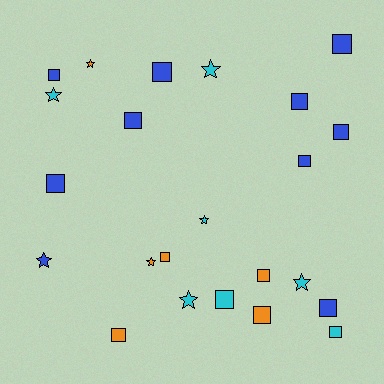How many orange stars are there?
There are 2 orange stars.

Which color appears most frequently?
Blue, with 10 objects.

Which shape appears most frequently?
Square, with 15 objects.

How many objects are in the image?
There are 23 objects.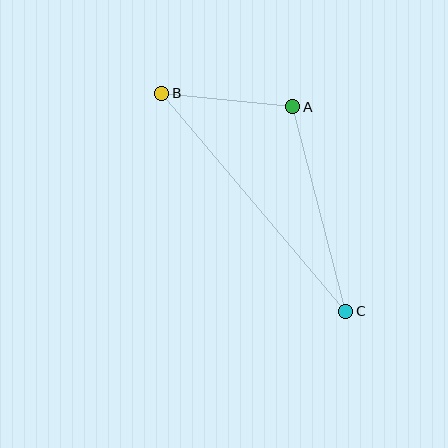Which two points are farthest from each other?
Points B and C are farthest from each other.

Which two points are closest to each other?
Points A and B are closest to each other.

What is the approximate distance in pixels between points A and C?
The distance between A and C is approximately 212 pixels.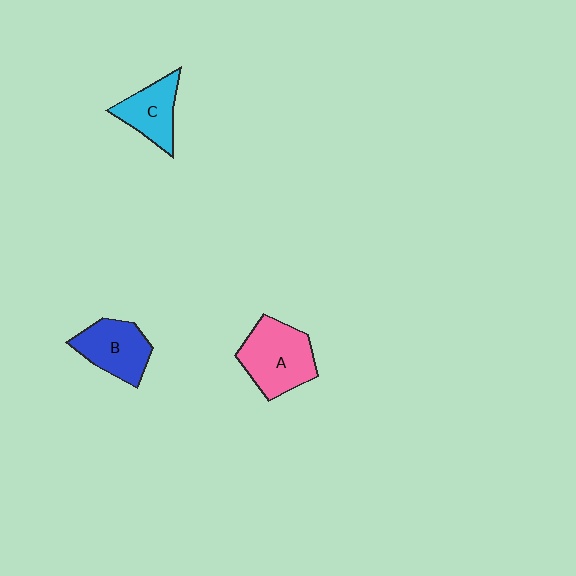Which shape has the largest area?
Shape A (pink).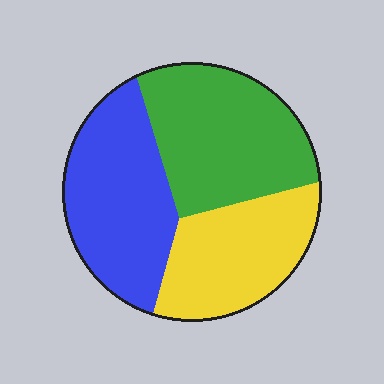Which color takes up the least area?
Yellow, at roughly 30%.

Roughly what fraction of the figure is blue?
Blue covers 35% of the figure.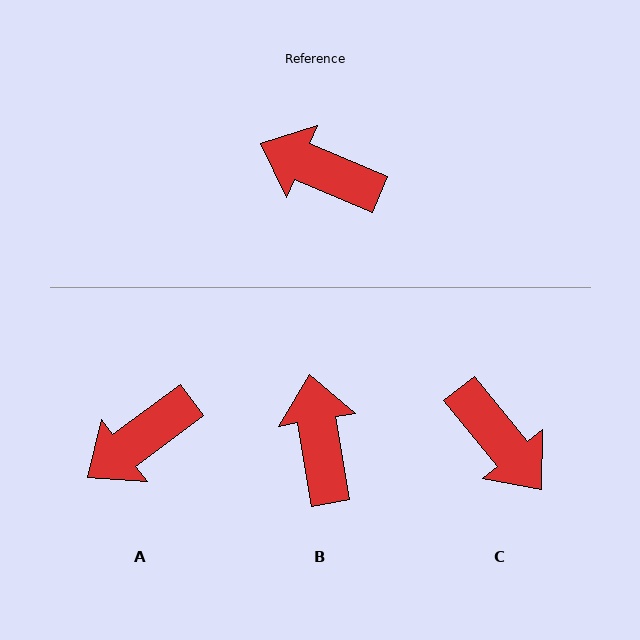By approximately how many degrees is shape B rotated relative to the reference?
Approximately 57 degrees clockwise.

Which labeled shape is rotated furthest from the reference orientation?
C, about 152 degrees away.